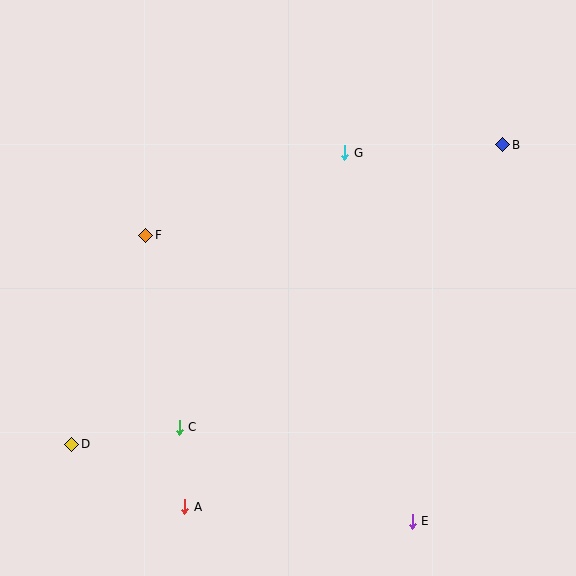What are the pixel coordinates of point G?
Point G is at (345, 153).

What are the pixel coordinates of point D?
Point D is at (72, 444).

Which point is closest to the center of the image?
Point G at (345, 153) is closest to the center.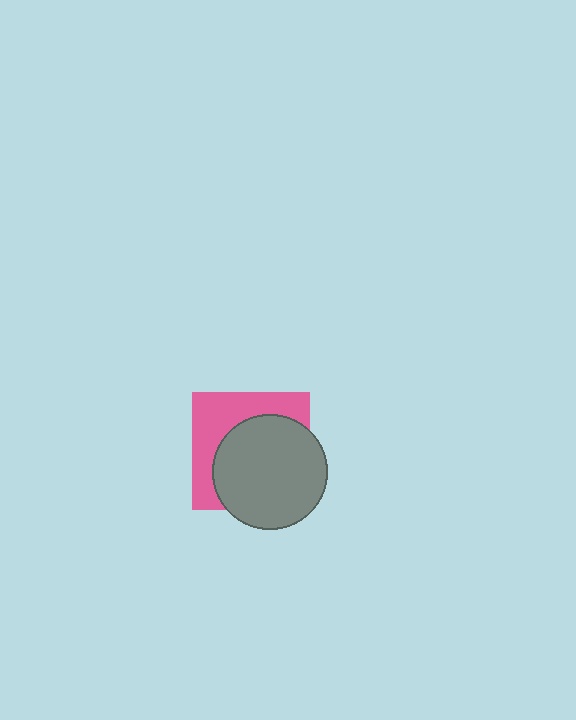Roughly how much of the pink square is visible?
A small part of it is visible (roughly 41%).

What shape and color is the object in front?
The object in front is a gray circle.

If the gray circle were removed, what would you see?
You would see the complete pink square.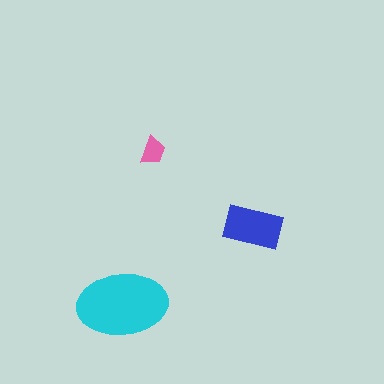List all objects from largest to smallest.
The cyan ellipse, the blue rectangle, the pink trapezoid.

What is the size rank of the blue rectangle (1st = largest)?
2nd.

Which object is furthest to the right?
The blue rectangle is rightmost.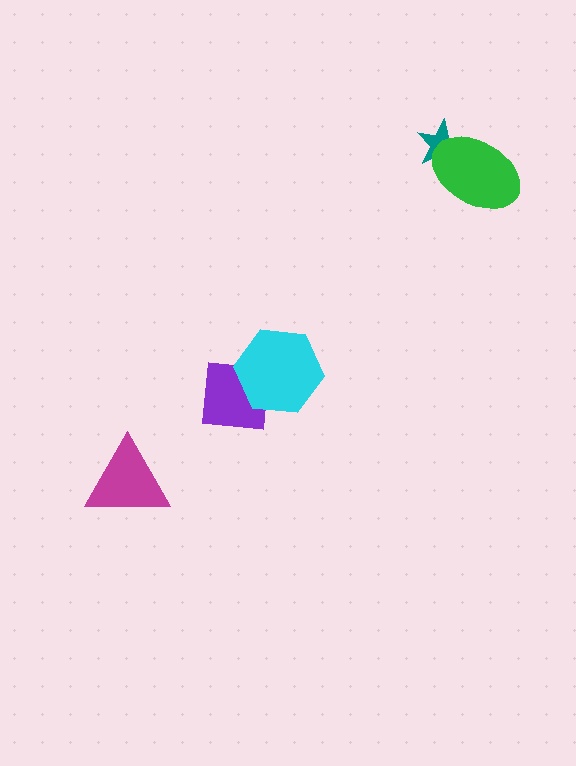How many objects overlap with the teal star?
1 object overlaps with the teal star.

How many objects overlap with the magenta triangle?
0 objects overlap with the magenta triangle.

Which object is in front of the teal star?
The green ellipse is in front of the teal star.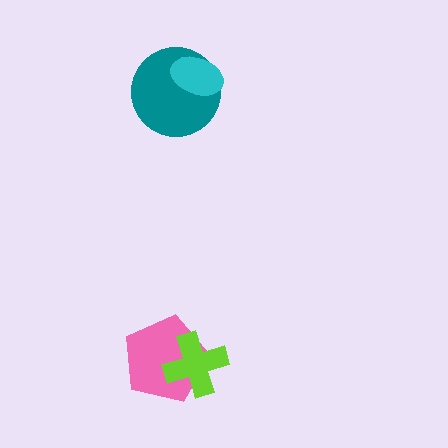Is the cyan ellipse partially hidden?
No, no other shape covers it.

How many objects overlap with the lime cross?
1 object overlaps with the lime cross.